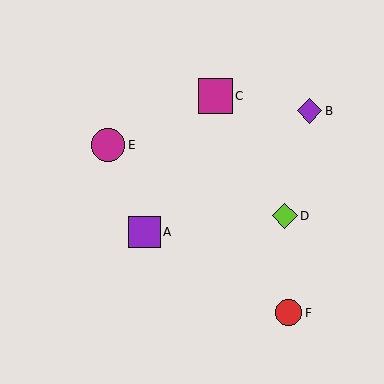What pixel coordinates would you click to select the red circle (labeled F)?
Click at (289, 313) to select the red circle F.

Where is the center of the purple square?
The center of the purple square is at (144, 232).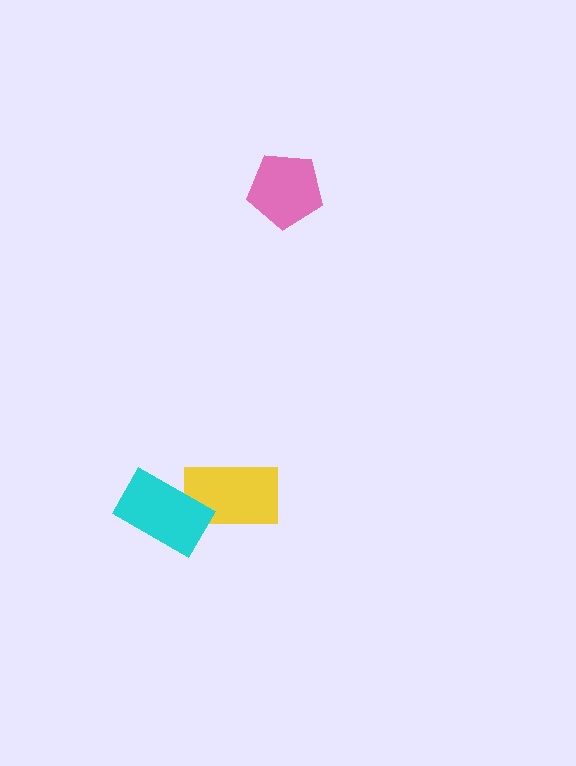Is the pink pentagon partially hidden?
No, no other shape covers it.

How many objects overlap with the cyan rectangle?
1 object overlaps with the cyan rectangle.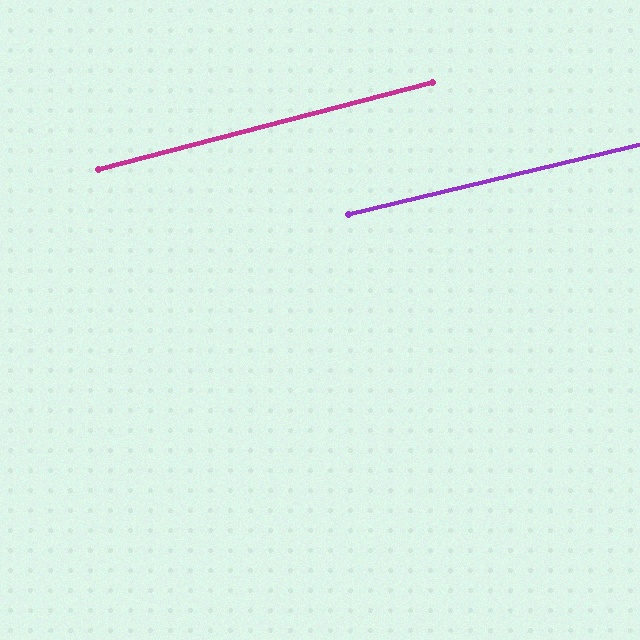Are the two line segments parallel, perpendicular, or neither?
Parallel — their directions differ by only 1.1°.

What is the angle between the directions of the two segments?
Approximately 1 degree.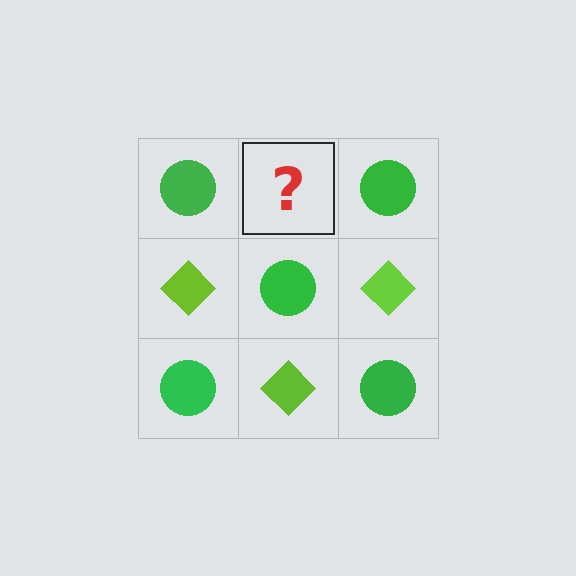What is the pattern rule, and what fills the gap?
The rule is that it alternates green circle and lime diamond in a checkerboard pattern. The gap should be filled with a lime diamond.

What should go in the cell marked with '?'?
The missing cell should contain a lime diamond.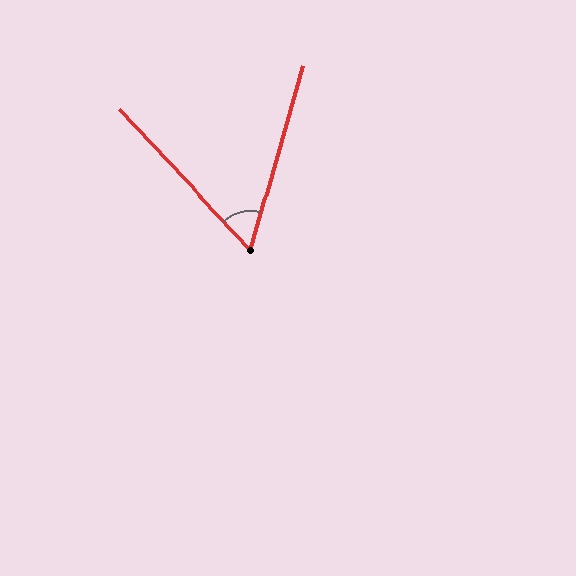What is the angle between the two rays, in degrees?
Approximately 59 degrees.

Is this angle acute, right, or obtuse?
It is acute.